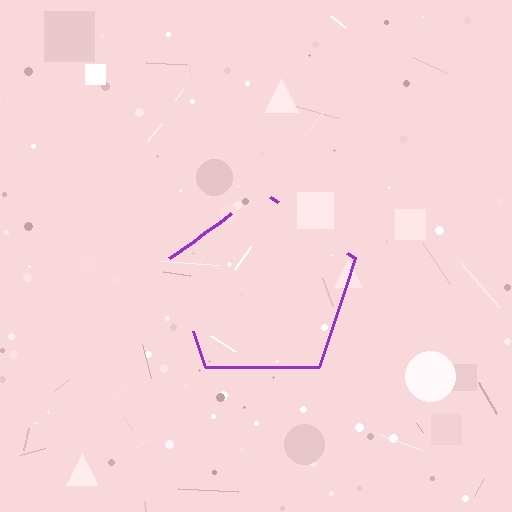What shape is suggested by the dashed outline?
The dashed outline suggests a pentagon.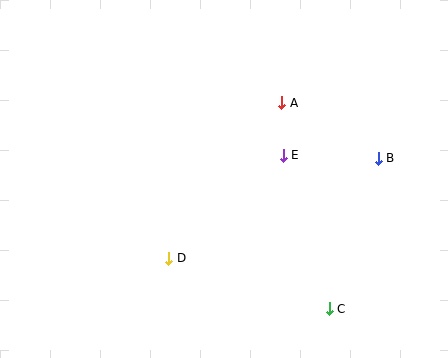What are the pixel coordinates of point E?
Point E is at (283, 155).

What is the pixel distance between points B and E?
The distance between B and E is 95 pixels.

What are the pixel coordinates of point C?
Point C is at (329, 309).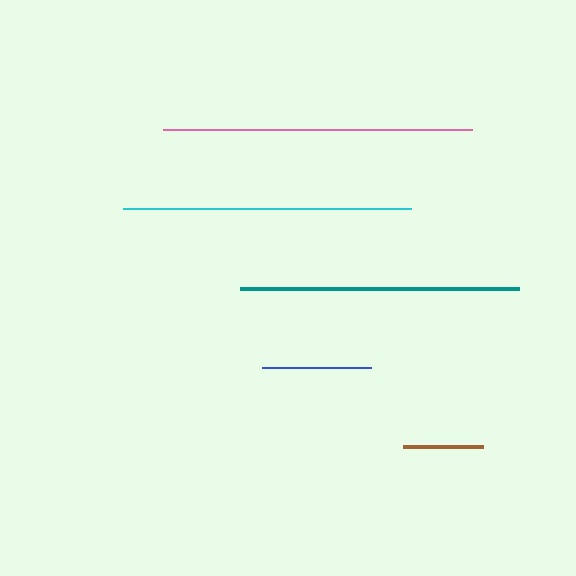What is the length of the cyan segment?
The cyan segment is approximately 288 pixels long.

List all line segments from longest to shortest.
From longest to shortest: pink, cyan, teal, blue, brown.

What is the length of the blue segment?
The blue segment is approximately 110 pixels long.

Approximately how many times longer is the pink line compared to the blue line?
The pink line is approximately 2.8 times the length of the blue line.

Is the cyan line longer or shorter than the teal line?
The cyan line is longer than the teal line.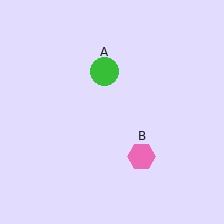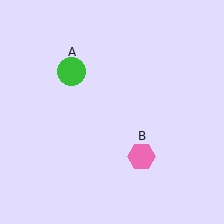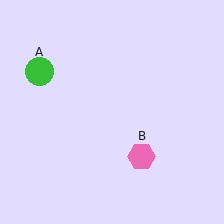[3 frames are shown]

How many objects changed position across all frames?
1 object changed position: green circle (object A).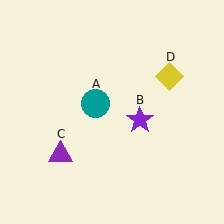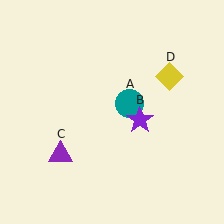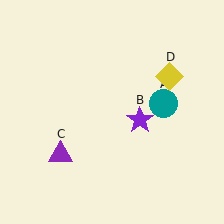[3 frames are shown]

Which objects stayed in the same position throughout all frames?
Purple star (object B) and purple triangle (object C) and yellow diamond (object D) remained stationary.